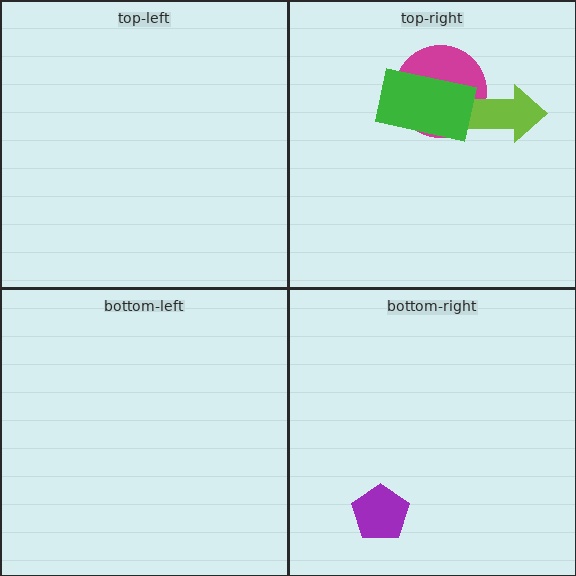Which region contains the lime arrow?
The top-right region.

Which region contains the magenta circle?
The top-right region.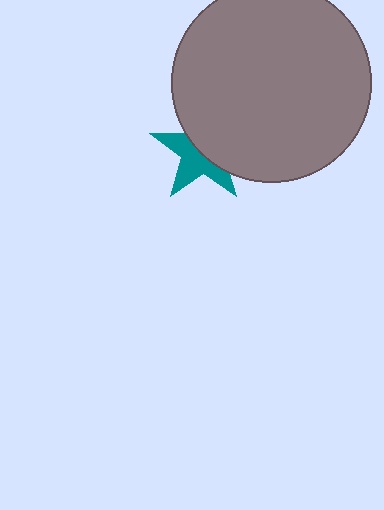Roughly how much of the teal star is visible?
About half of it is visible (roughly 50%).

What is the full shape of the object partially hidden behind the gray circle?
The partially hidden object is a teal star.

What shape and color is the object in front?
The object in front is a gray circle.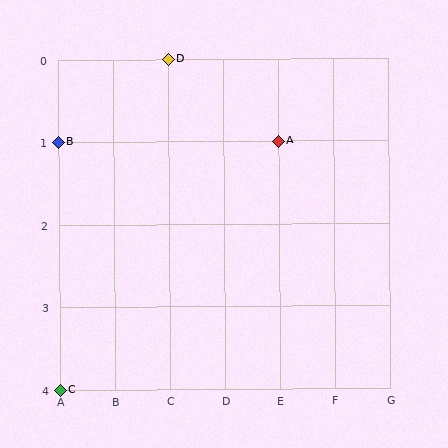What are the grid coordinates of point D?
Point D is at grid coordinates (C, 0).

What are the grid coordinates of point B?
Point B is at grid coordinates (A, 1).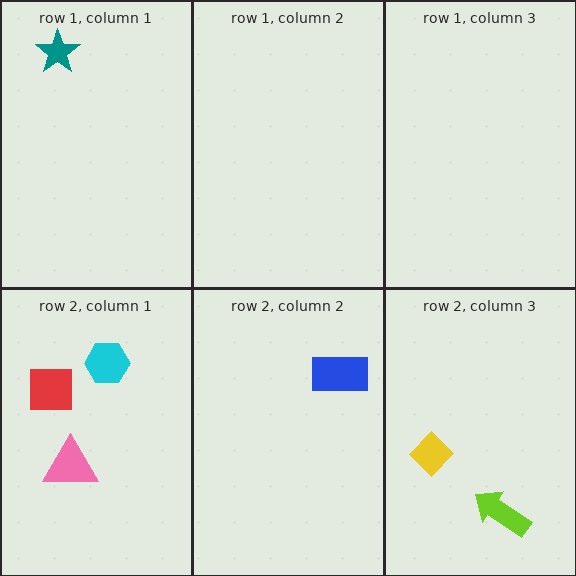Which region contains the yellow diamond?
The row 2, column 3 region.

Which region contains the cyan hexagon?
The row 2, column 1 region.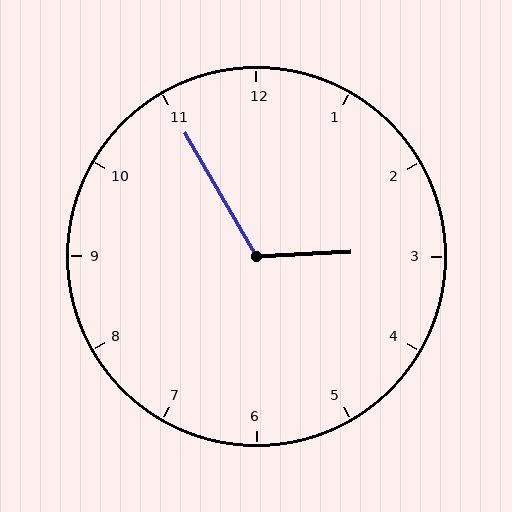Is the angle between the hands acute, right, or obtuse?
It is obtuse.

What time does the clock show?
2:55.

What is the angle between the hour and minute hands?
Approximately 118 degrees.